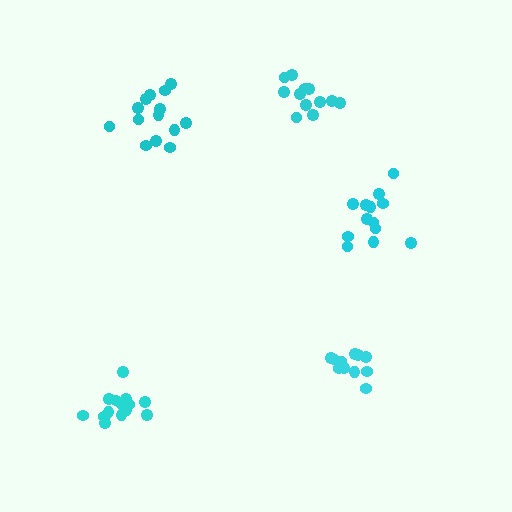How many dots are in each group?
Group 1: 13 dots, Group 2: 12 dots, Group 3: 14 dots, Group 4: 11 dots, Group 5: 14 dots (64 total).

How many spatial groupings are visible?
There are 5 spatial groupings.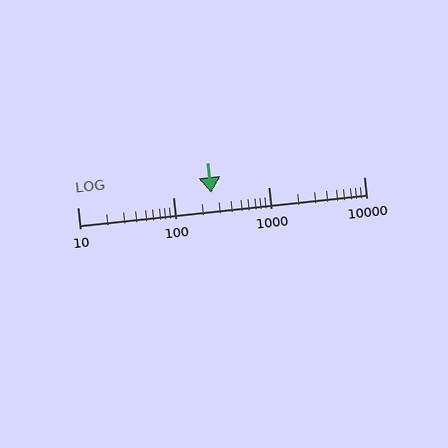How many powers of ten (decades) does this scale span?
The scale spans 3 decades, from 10 to 10000.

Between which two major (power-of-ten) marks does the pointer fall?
The pointer is between 100 and 1000.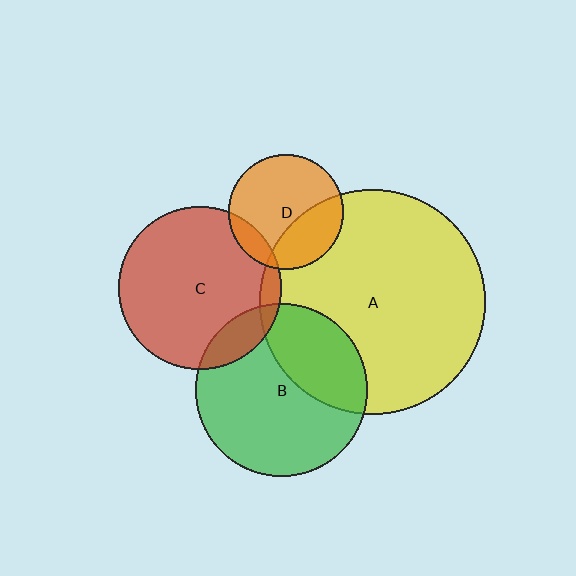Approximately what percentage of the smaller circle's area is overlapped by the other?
Approximately 35%.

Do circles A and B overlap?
Yes.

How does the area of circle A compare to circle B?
Approximately 1.7 times.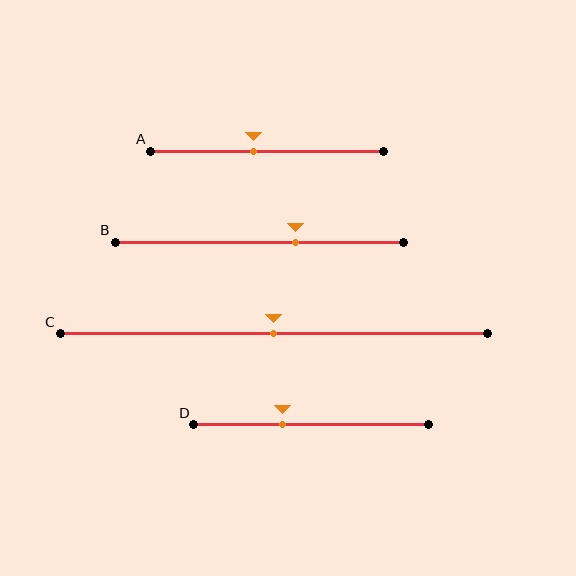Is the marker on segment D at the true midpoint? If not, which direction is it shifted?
No, the marker on segment D is shifted to the left by about 12% of the segment length.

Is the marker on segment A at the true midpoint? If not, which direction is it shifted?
No, the marker on segment A is shifted to the left by about 6% of the segment length.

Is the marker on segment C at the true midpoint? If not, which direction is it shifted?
Yes, the marker on segment C is at the true midpoint.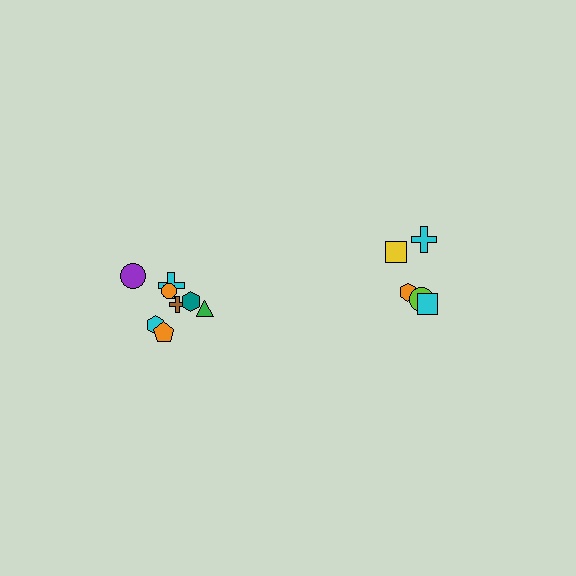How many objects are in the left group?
There are 8 objects.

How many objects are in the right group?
There are 5 objects.